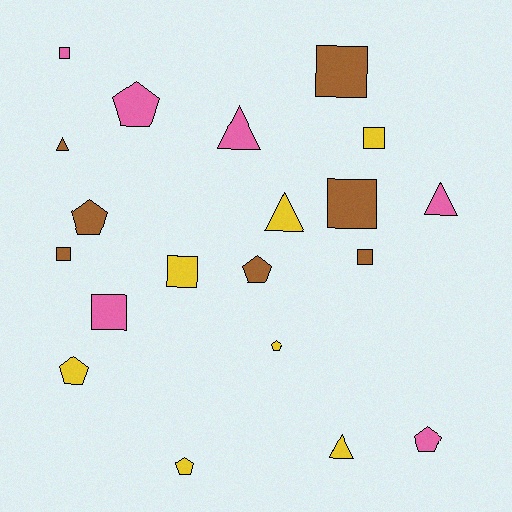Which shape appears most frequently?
Square, with 8 objects.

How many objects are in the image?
There are 20 objects.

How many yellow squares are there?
There are 2 yellow squares.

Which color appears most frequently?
Brown, with 7 objects.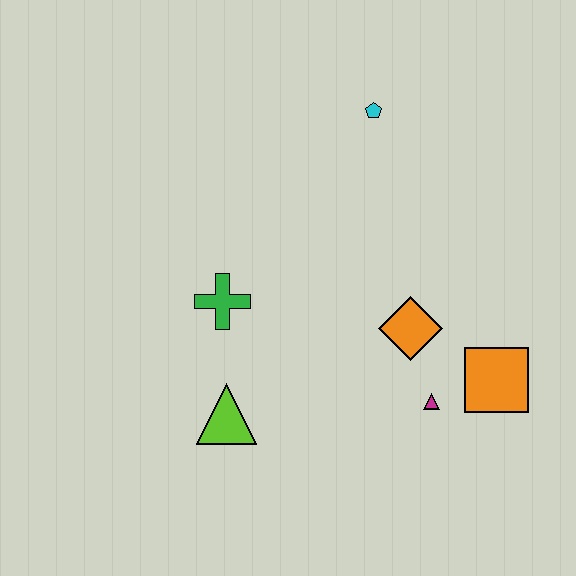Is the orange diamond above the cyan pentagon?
No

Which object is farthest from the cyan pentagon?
The lime triangle is farthest from the cyan pentagon.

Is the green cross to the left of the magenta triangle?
Yes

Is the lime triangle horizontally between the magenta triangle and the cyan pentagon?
No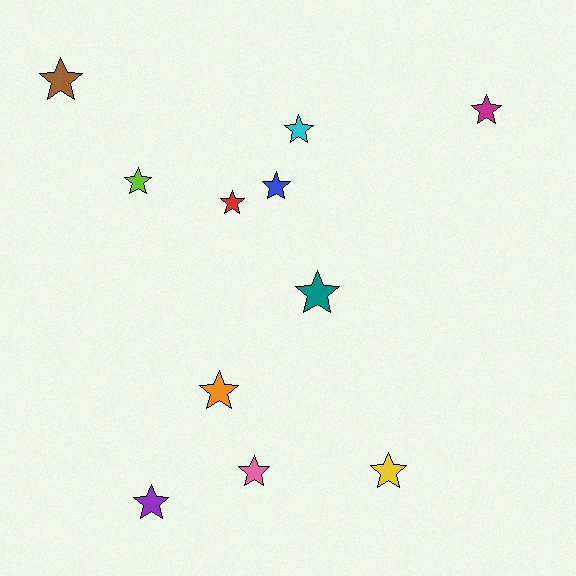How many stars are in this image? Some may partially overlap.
There are 11 stars.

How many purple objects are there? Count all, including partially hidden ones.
There is 1 purple object.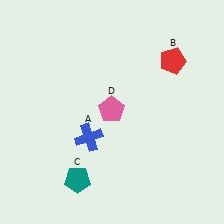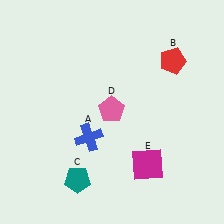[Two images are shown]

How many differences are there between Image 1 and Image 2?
There is 1 difference between the two images.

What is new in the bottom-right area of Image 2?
A magenta square (E) was added in the bottom-right area of Image 2.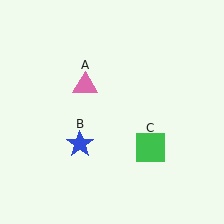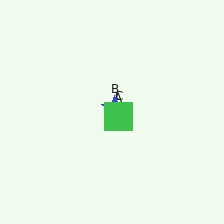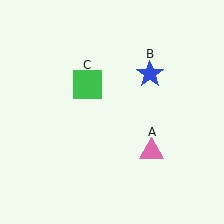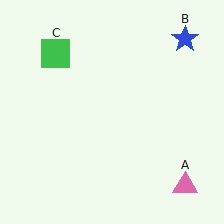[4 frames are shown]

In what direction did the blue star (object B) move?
The blue star (object B) moved up and to the right.